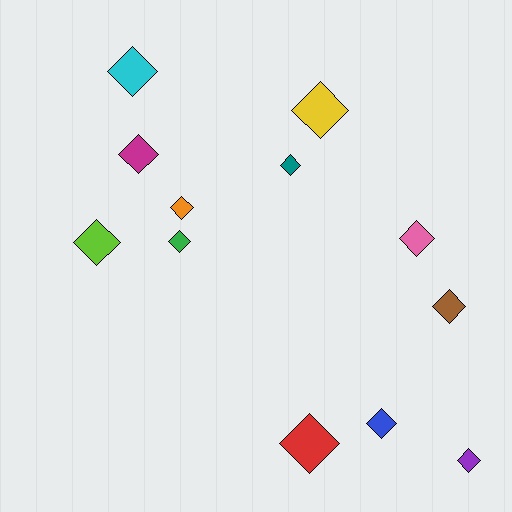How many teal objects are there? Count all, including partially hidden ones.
There is 1 teal object.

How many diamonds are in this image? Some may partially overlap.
There are 12 diamonds.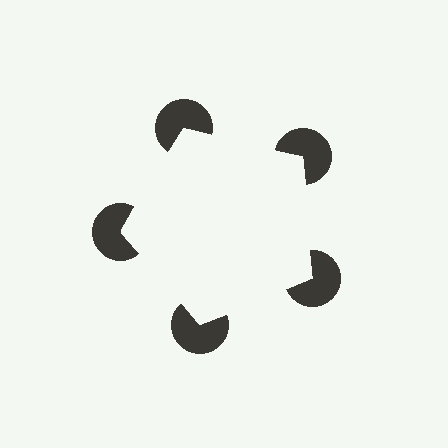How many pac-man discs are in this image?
There are 5 — one at each vertex of the illusory pentagon.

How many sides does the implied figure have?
5 sides.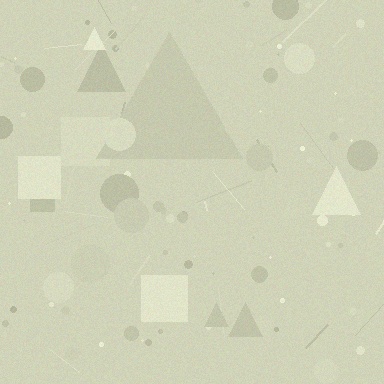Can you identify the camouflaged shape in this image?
The camouflaged shape is a triangle.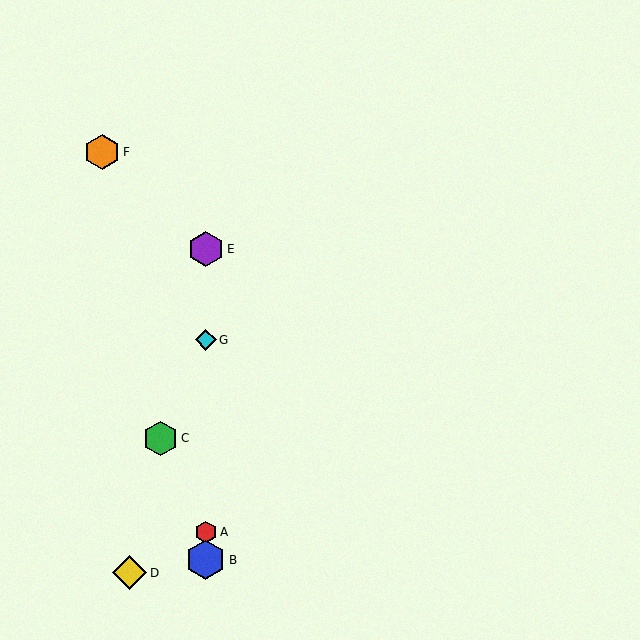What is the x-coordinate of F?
Object F is at x≈102.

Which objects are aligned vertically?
Objects A, B, E, G are aligned vertically.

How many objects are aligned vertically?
4 objects (A, B, E, G) are aligned vertically.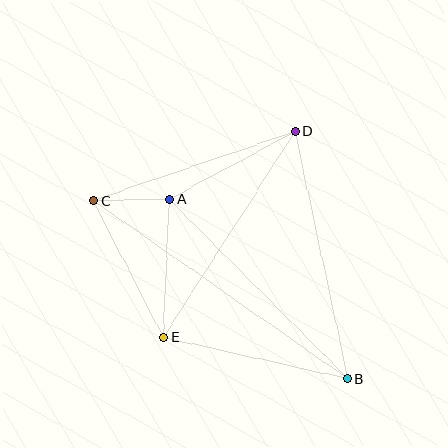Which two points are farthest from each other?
Points B and C are farthest from each other.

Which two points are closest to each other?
Points A and C are closest to each other.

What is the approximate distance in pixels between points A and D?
The distance between A and D is approximately 143 pixels.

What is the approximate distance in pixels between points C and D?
The distance between C and D is approximately 213 pixels.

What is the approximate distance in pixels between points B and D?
The distance between B and D is approximately 253 pixels.